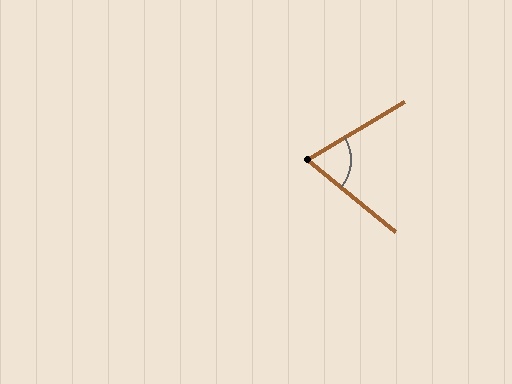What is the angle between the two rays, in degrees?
Approximately 70 degrees.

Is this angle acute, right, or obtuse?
It is acute.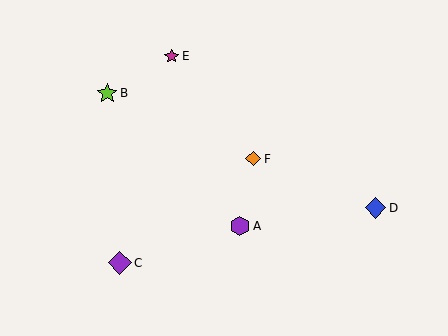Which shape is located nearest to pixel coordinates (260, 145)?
The orange diamond (labeled F) at (253, 159) is nearest to that location.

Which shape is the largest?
The purple diamond (labeled C) is the largest.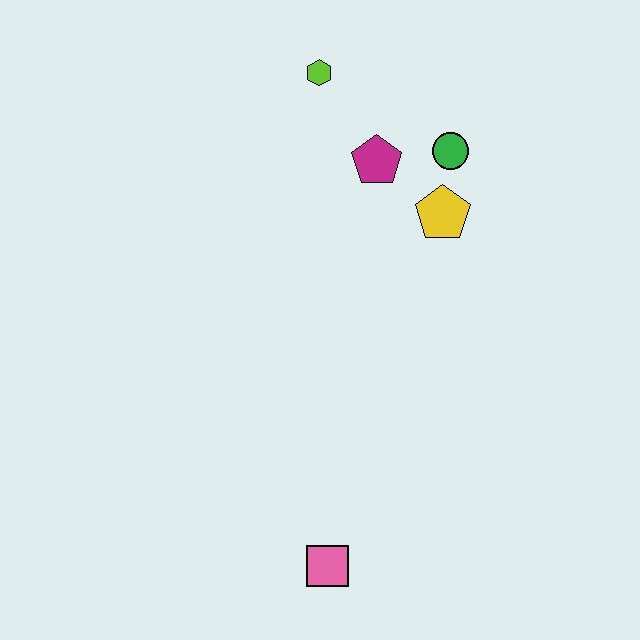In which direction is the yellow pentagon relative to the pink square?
The yellow pentagon is above the pink square.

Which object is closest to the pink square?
The yellow pentagon is closest to the pink square.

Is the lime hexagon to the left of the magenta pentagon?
Yes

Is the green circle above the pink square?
Yes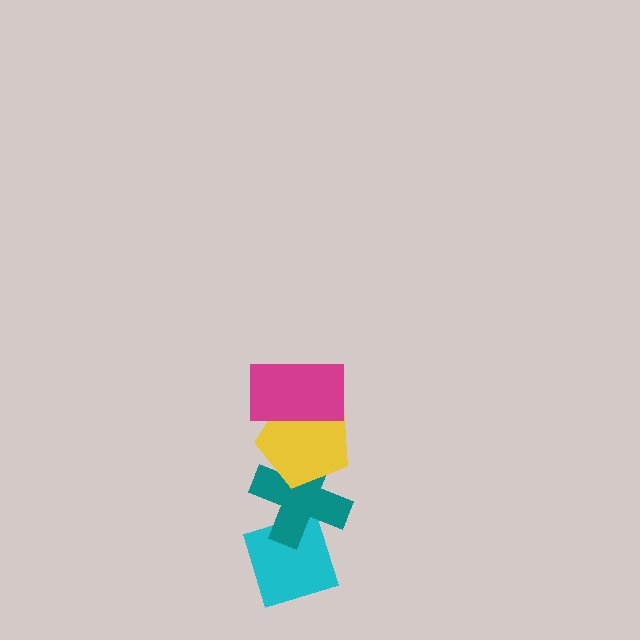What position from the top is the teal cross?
The teal cross is 3rd from the top.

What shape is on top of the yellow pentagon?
The magenta rectangle is on top of the yellow pentagon.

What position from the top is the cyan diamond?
The cyan diamond is 4th from the top.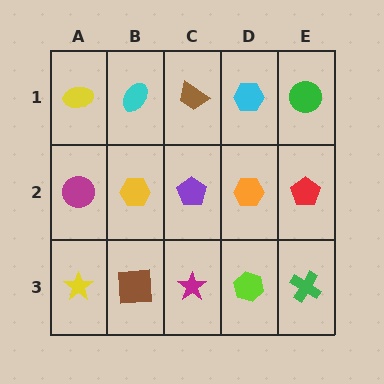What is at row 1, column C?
A brown trapezoid.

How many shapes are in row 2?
5 shapes.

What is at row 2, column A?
A magenta circle.